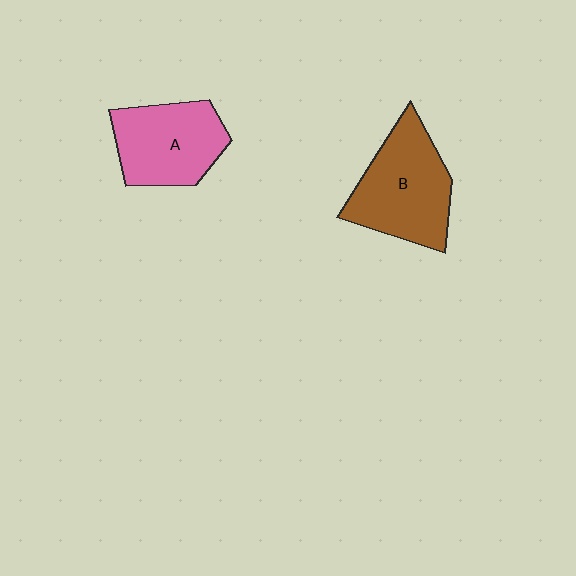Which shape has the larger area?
Shape B (brown).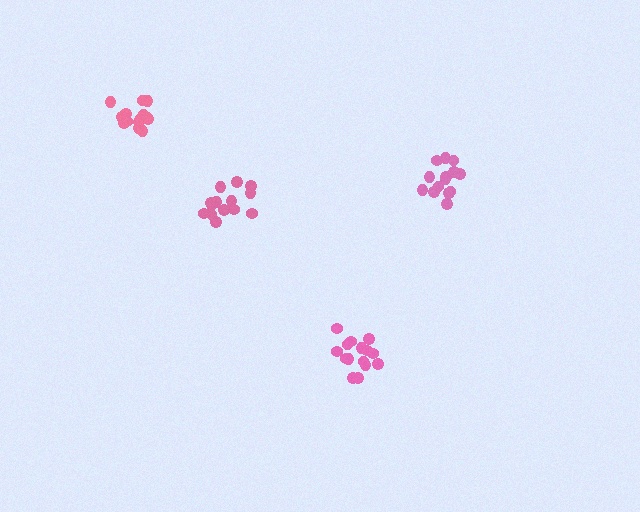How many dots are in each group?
Group 1: 15 dots, Group 2: 15 dots, Group 3: 14 dots, Group 4: 14 dots (58 total).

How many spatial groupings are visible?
There are 4 spatial groupings.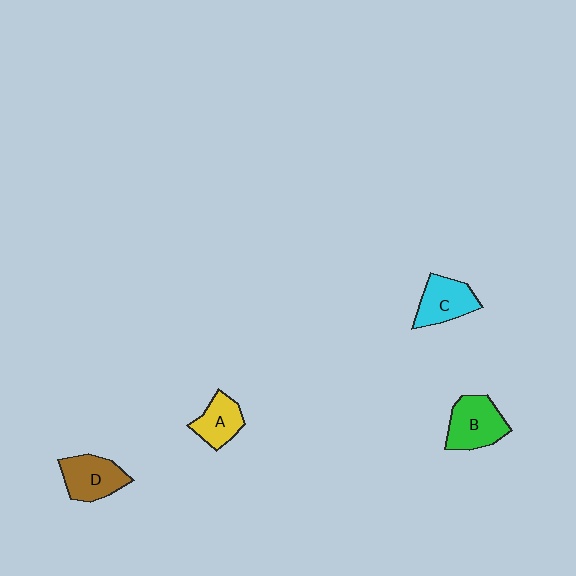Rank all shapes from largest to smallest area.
From largest to smallest: B (green), D (brown), C (cyan), A (yellow).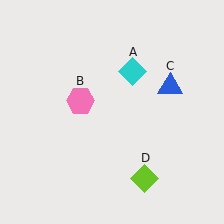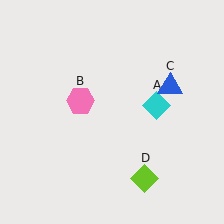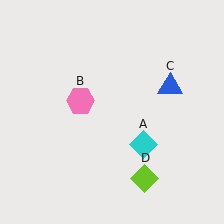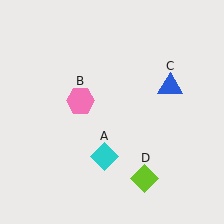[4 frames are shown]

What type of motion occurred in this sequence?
The cyan diamond (object A) rotated clockwise around the center of the scene.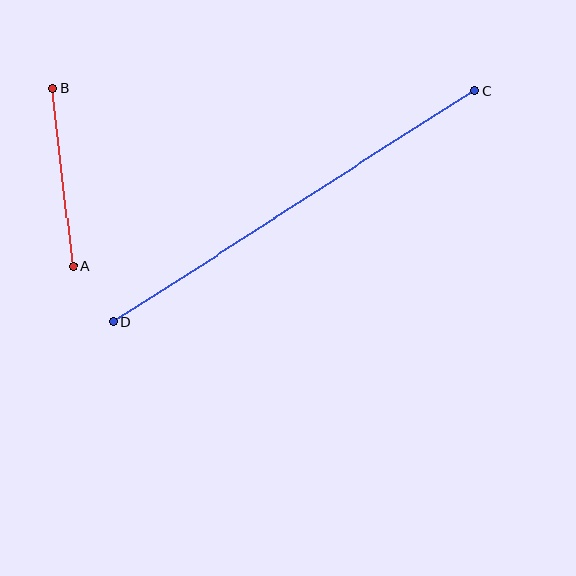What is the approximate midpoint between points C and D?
The midpoint is at approximately (294, 206) pixels.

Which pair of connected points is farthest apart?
Points C and D are farthest apart.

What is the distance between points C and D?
The distance is approximately 429 pixels.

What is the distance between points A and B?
The distance is approximately 179 pixels.